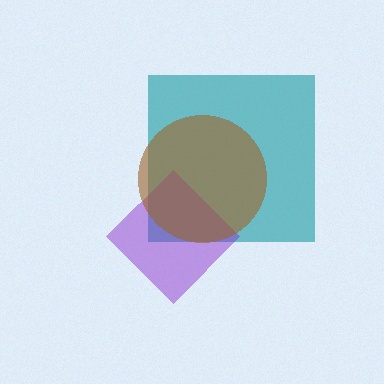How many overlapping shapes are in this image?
There are 3 overlapping shapes in the image.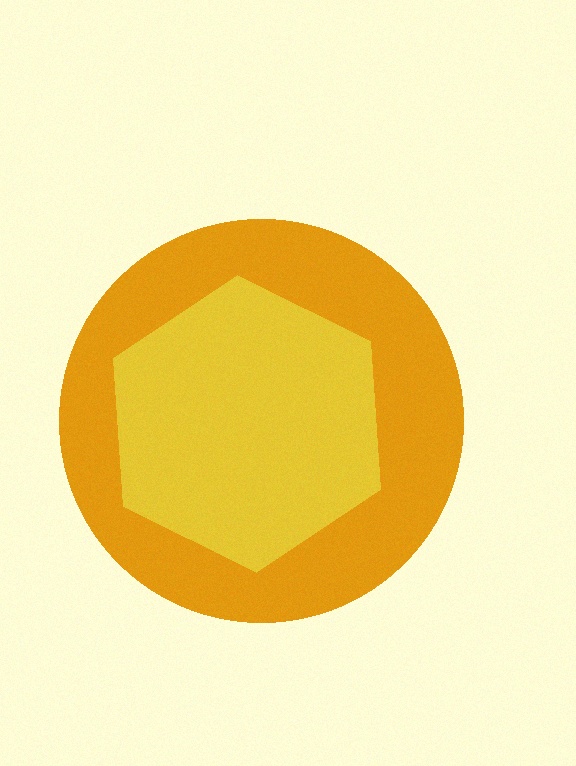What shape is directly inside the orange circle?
The yellow hexagon.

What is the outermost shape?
The orange circle.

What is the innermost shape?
The yellow hexagon.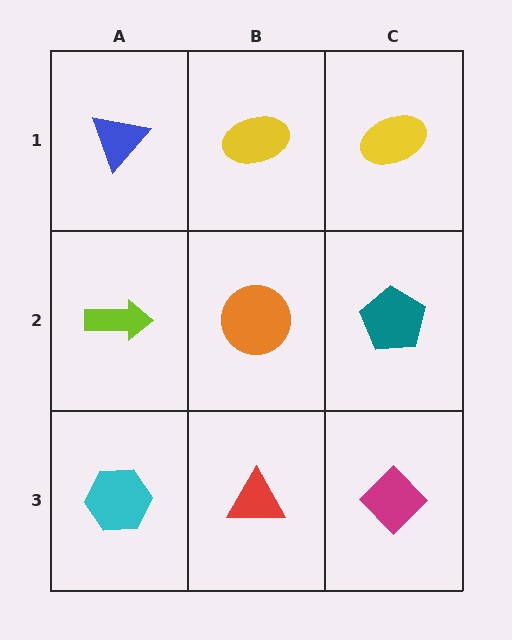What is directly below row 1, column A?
A lime arrow.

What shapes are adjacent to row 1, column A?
A lime arrow (row 2, column A), a yellow ellipse (row 1, column B).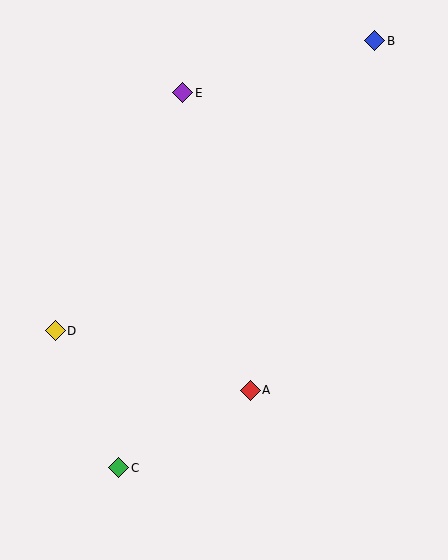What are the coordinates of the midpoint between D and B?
The midpoint between D and B is at (215, 186).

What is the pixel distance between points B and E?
The distance between B and E is 199 pixels.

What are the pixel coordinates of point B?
Point B is at (375, 41).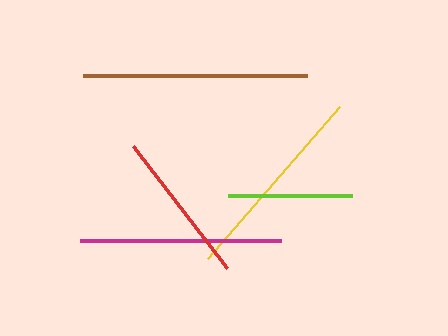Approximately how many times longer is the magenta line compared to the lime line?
The magenta line is approximately 1.6 times the length of the lime line.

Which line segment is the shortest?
The lime line is the shortest at approximately 124 pixels.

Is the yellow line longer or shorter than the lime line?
The yellow line is longer than the lime line.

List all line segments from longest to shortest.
From longest to shortest: brown, yellow, magenta, red, lime.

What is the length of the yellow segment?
The yellow segment is approximately 202 pixels long.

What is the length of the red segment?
The red segment is approximately 154 pixels long.